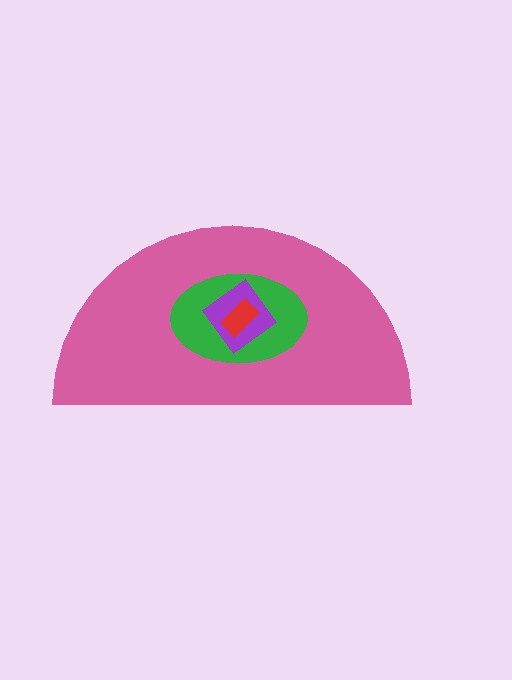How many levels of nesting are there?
4.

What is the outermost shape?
The pink semicircle.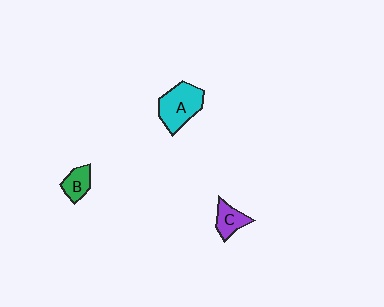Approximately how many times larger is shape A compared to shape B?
Approximately 2.0 times.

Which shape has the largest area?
Shape A (cyan).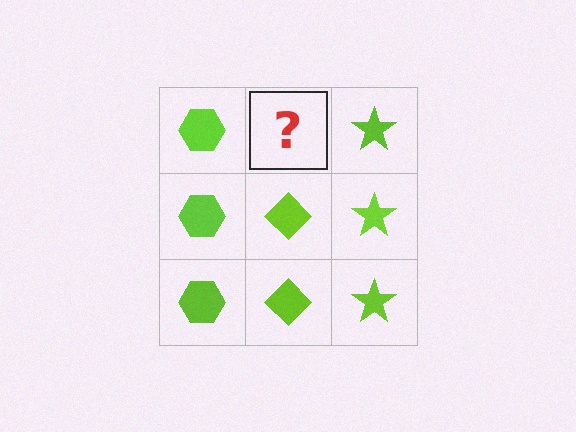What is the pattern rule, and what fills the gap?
The rule is that each column has a consistent shape. The gap should be filled with a lime diamond.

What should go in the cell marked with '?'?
The missing cell should contain a lime diamond.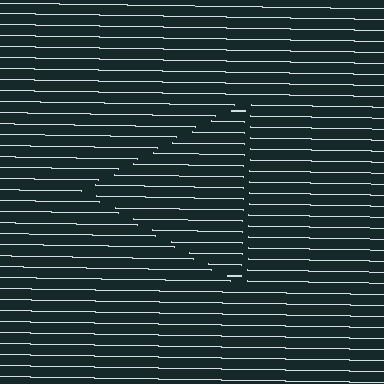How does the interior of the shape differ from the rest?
The interior of the shape contains the same grating, shifted by half a period — the contour is defined by the phase discontinuity where line-ends from the inner and outer gratings abut.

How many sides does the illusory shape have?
3 sides — the line-ends trace a triangle.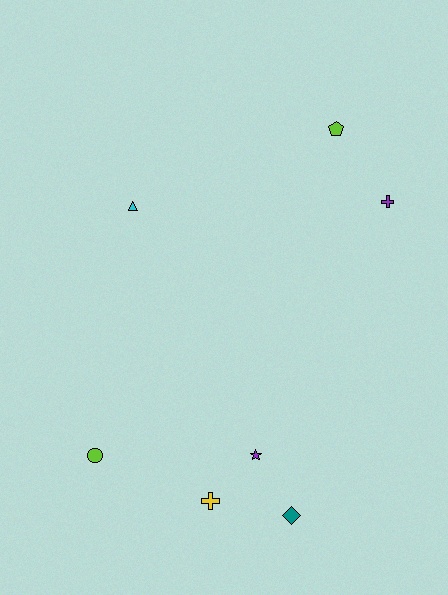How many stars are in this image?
There is 1 star.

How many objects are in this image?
There are 7 objects.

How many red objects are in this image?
There are no red objects.